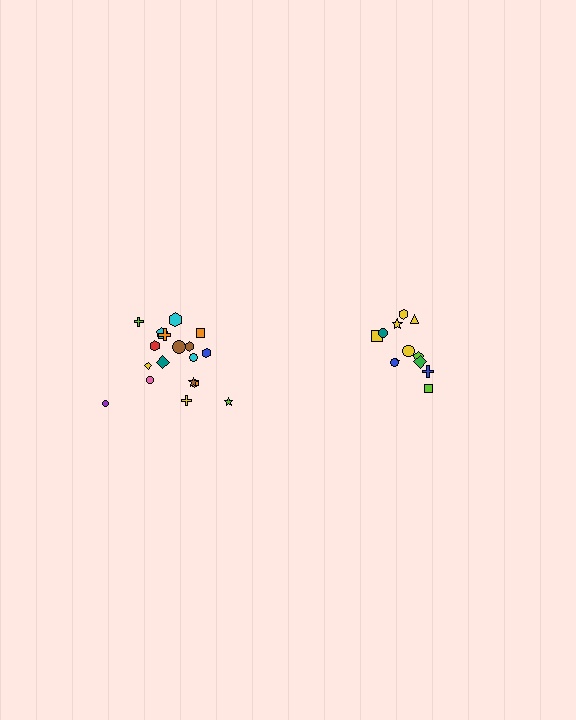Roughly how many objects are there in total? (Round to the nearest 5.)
Roughly 30 objects in total.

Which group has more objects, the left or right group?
The left group.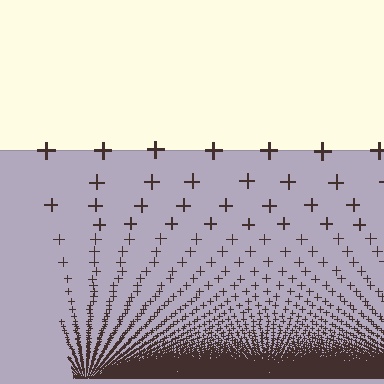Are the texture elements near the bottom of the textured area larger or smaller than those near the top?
Smaller. The gradient is inverted — elements near the bottom are smaller and denser.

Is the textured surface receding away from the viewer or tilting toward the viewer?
The surface appears to tilt toward the viewer. Texture elements get larger and sparser toward the top.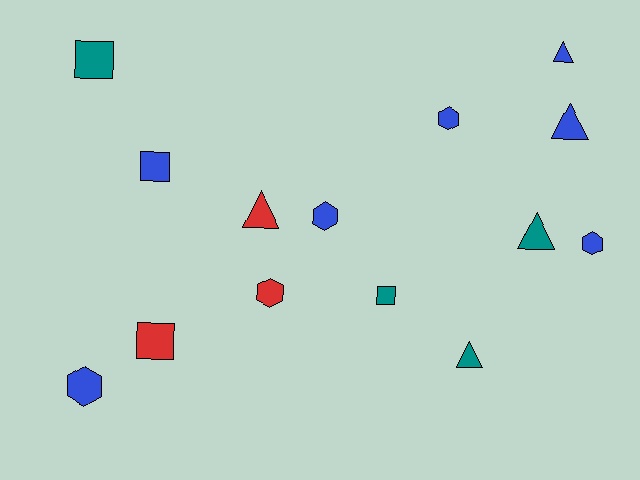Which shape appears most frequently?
Hexagon, with 5 objects.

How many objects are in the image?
There are 14 objects.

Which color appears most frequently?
Blue, with 7 objects.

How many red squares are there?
There is 1 red square.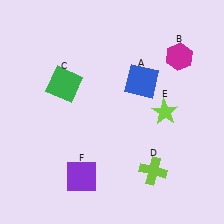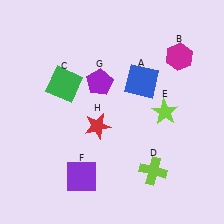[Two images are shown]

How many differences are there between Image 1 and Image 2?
There are 2 differences between the two images.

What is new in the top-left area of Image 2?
A purple pentagon (G) was added in the top-left area of Image 2.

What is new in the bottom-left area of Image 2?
A red star (H) was added in the bottom-left area of Image 2.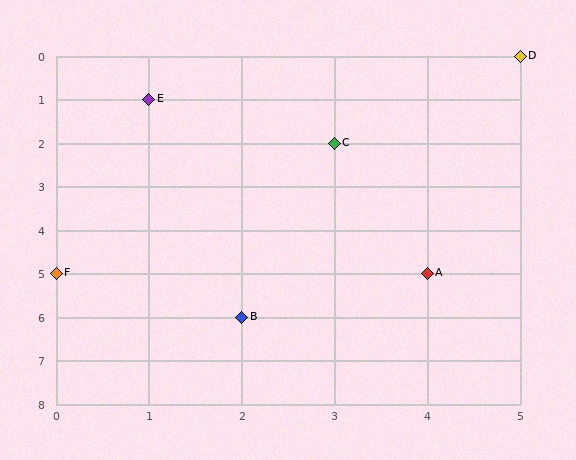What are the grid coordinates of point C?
Point C is at grid coordinates (3, 2).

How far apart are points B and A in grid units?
Points B and A are 2 columns and 1 row apart (about 2.2 grid units diagonally).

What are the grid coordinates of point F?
Point F is at grid coordinates (0, 5).